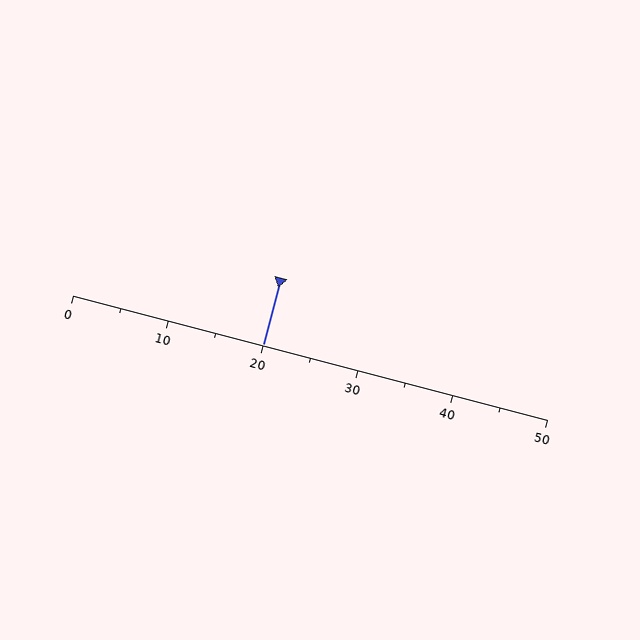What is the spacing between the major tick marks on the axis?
The major ticks are spaced 10 apart.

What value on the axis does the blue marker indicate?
The marker indicates approximately 20.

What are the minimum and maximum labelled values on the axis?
The axis runs from 0 to 50.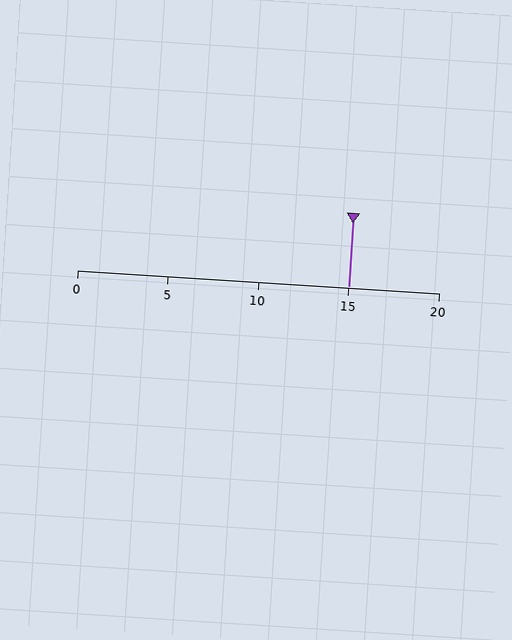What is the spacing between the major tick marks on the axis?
The major ticks are spaced 5 apart.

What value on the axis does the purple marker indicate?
The marker indicates approximately 15.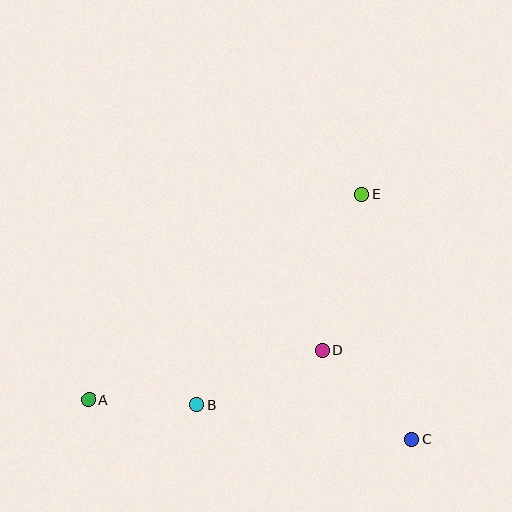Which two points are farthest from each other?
Points A and E are farthest from each other.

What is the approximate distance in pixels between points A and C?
The distance between A and C is approximately 325 pixels.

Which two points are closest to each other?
Points A and B are closest to each other.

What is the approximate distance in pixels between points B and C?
The distance between B and C is approximately 217 pixels.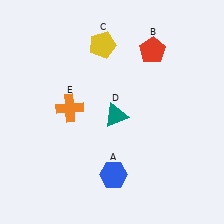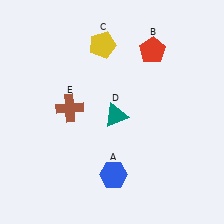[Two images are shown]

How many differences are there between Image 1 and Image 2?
There is 1 difference between the two images.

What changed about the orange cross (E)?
In Image 1, E is orange. In Image 2, it changed to brown.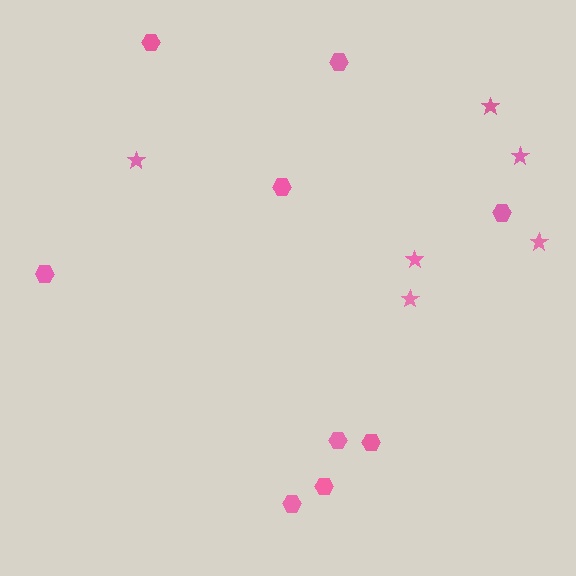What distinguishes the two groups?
There are 2 groups: one group of stars (6) and one group of hexagons (9).